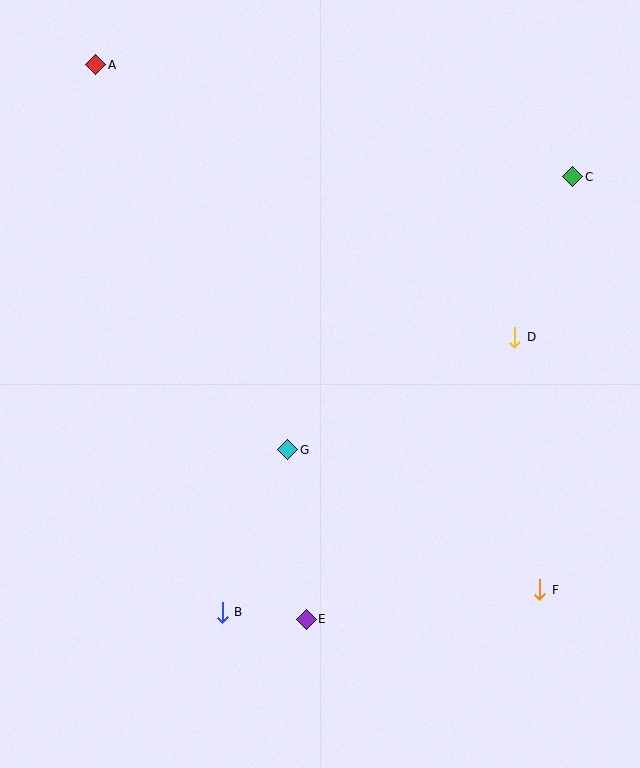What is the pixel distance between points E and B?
The distance between E and B is 85 pixels.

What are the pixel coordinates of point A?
Point A is at (96, 65).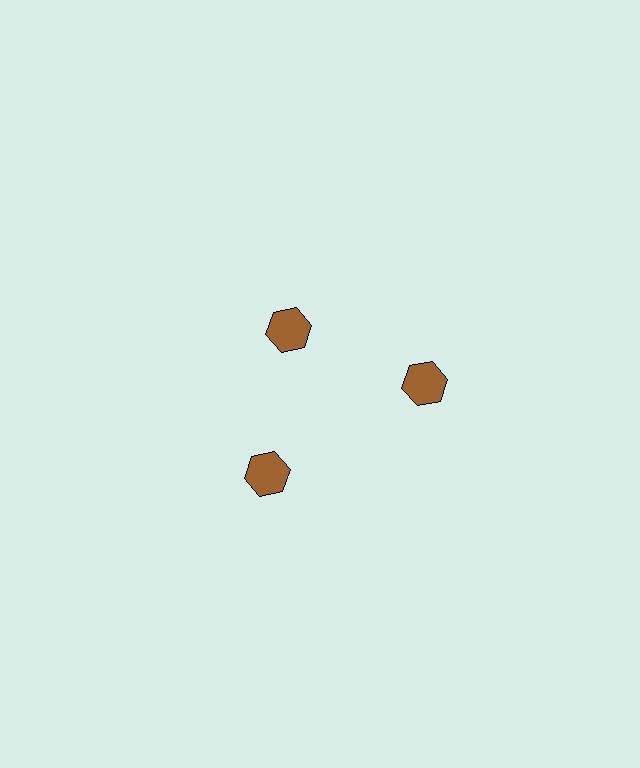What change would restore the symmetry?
The symmetry would be restored by moving it outward, back onto the ring so that all 3 hexagons sit at equal angles and equal distance from the center.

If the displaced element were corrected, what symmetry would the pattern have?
It would have 3-fold rotational symmetry — the pattern would map onto itself every 120 degrees.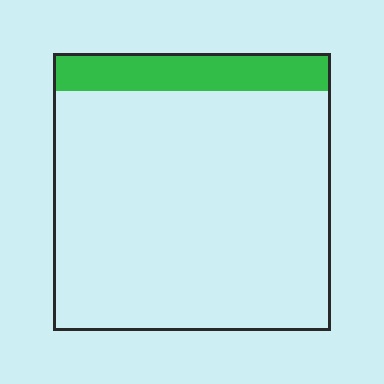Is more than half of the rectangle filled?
No.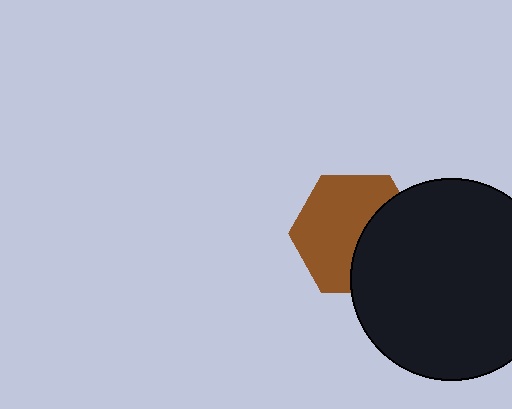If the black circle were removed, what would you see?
You would see the complete brown hexagon.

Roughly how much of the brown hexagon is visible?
About half of it is visible (roughly 61%).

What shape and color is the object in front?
The object in front is a black circle.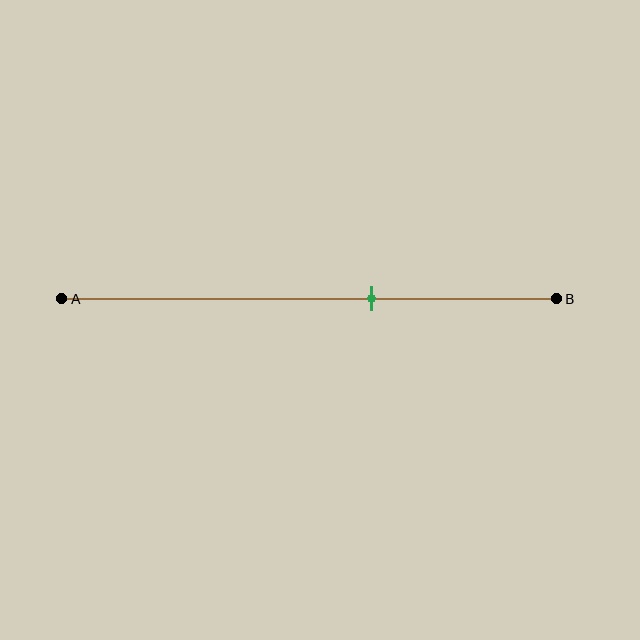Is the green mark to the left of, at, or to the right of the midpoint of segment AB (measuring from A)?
The green mark is to the right of the midpoint of segment AB.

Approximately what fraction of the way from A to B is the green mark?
The green mark is approximately 65% of the way from A to B.